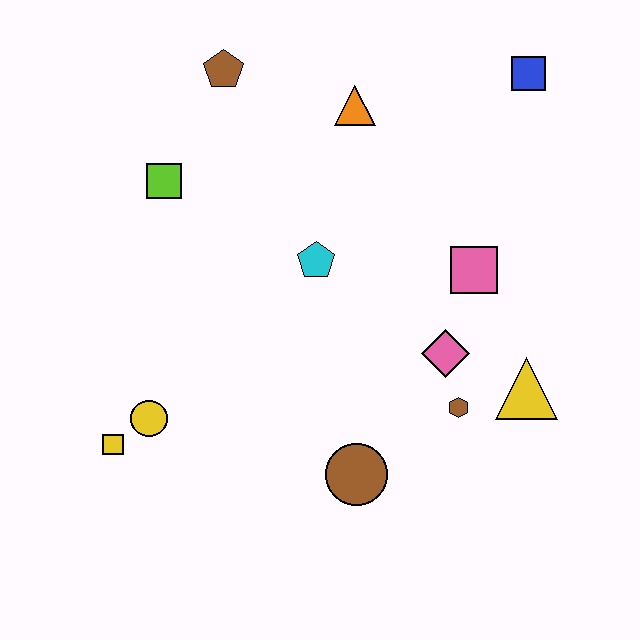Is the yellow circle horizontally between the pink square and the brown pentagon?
No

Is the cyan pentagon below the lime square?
Yes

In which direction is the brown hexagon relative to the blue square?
The brown hexagon is below the blue square.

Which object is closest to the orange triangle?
The brown pentagon is closest to the orange triangle.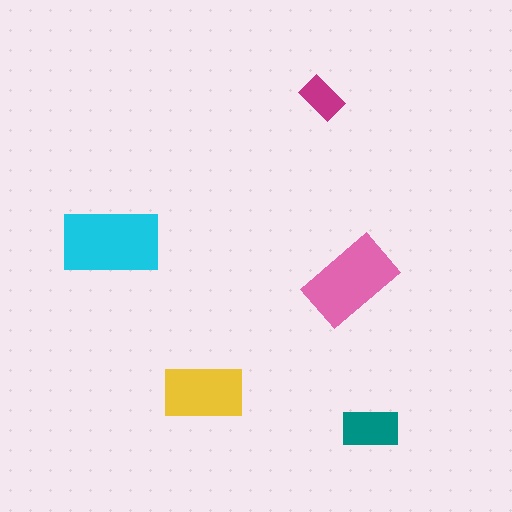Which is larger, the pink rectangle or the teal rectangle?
The pink one.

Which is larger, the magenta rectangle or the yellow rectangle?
The yellow one.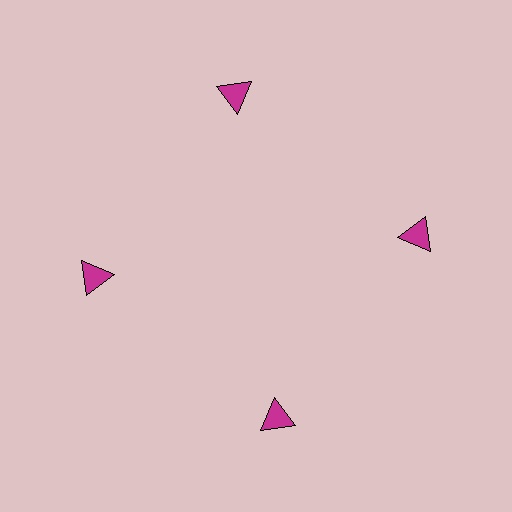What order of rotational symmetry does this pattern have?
This pattern has 4-fold rotational symmetry.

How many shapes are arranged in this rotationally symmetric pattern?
There are 4 shapes, arranged in 4 groups of 1.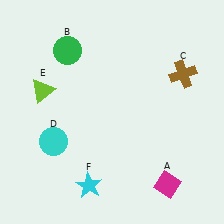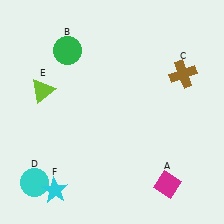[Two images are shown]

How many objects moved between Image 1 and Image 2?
2 objects moved between the two images.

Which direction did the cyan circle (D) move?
The cyan circle (D) moved down.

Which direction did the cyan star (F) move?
The cyan star (F) moved left.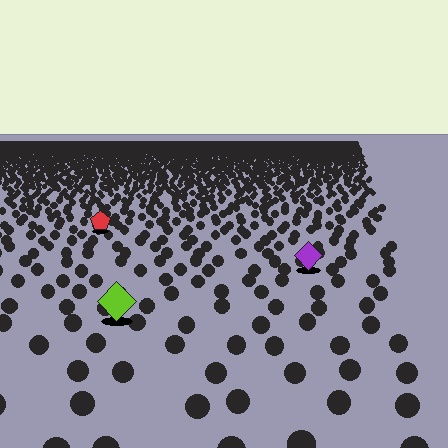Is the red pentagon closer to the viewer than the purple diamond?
No. The purple diamond is closer — you can tell from the texture gradient: the ground texture is coarser near it.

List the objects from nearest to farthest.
From nearest to farthest: the lime diamond, the purple diamond, the red pentagon.